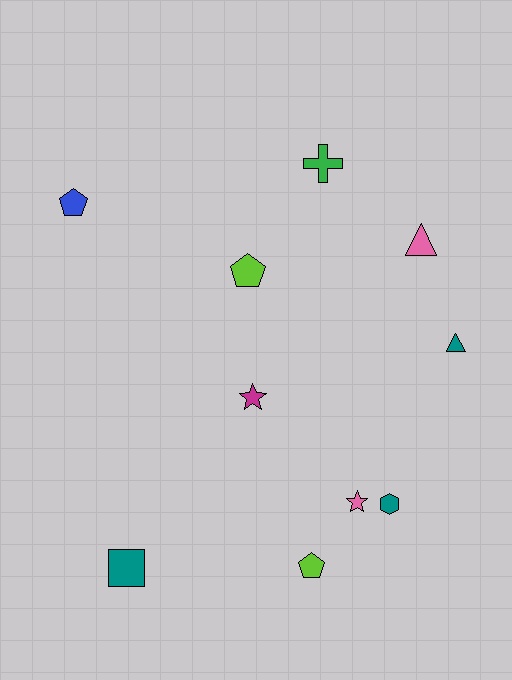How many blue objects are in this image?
There is 1 blue object.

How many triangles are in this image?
There are 2 triangles.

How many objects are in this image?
There are 10 objects.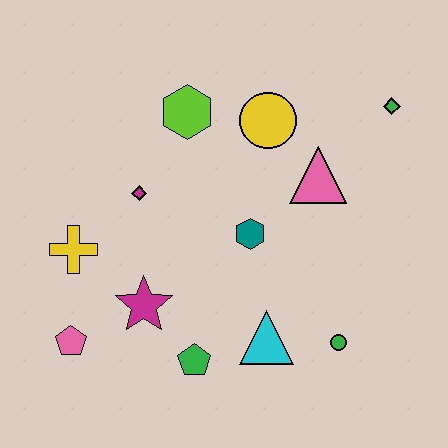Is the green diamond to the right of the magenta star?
Yes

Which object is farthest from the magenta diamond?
The green diamond is farthest from the magenta diamond.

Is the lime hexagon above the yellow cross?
Yes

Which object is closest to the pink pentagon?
The magenta star is closest to the pink pentagon.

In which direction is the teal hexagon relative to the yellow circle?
The teal hexagon is below the yellow circle.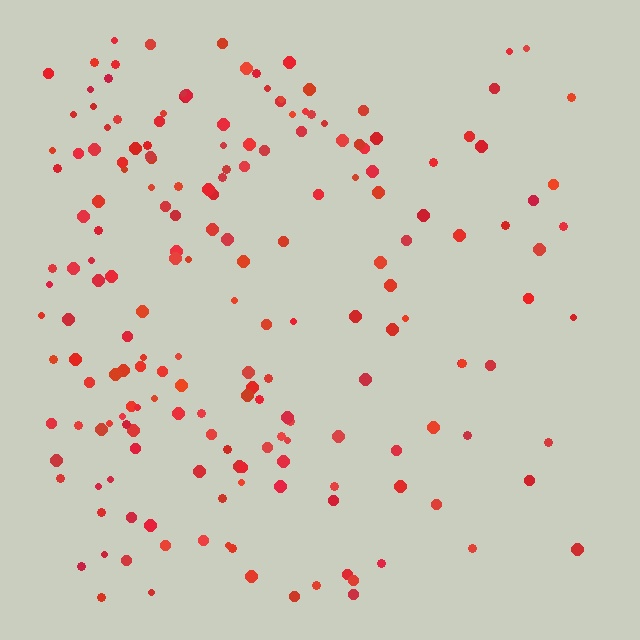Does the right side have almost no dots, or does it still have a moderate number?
Still a moderate number, just noticeably fewer than the left.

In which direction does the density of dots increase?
From right to left, with the left side densest.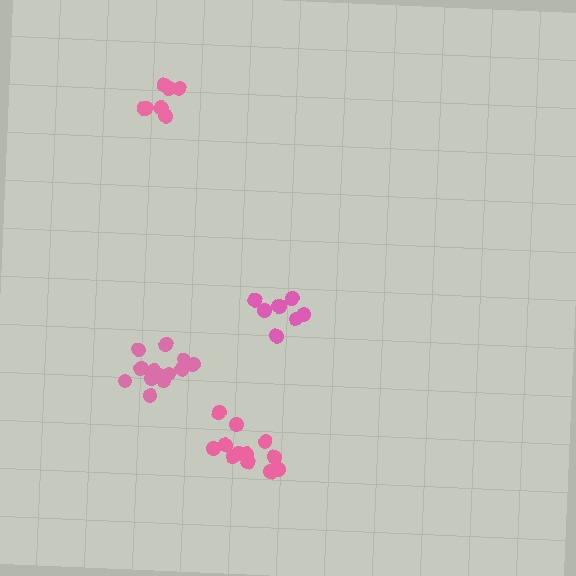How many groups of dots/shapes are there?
There are 4 groups.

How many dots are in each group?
Group 1: 8 dots, Group 2: 8 dots, Group 3: 13 dots, Group 4: 12 dots (41 total).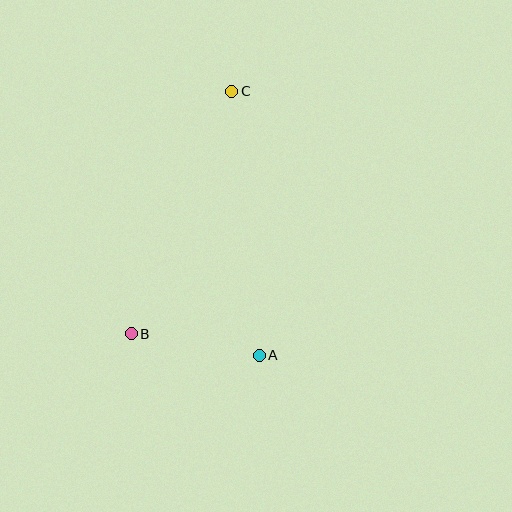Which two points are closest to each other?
Points A and B are closest to each other.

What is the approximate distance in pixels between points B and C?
The distance between B and C is approximately 262 pixels.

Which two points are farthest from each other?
Points A and C are farthest from each other.